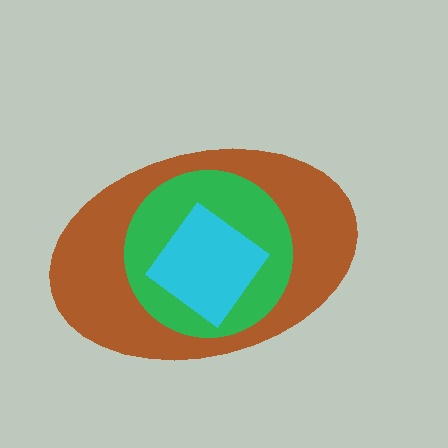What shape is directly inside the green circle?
The cyan diamond.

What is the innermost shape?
The cyan diamond.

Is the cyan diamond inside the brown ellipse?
Yes.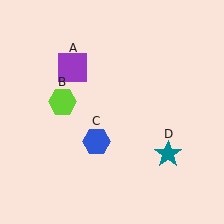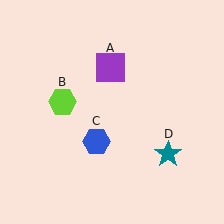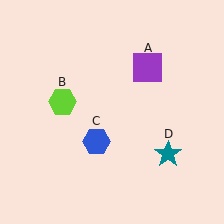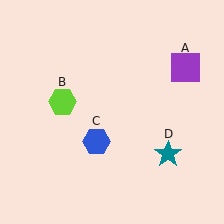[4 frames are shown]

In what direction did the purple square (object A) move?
The purple square (object A) moved right.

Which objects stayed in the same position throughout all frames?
Lime hexagon (object B) and blue hexagon (object C) and teal star (object D) remained stationary.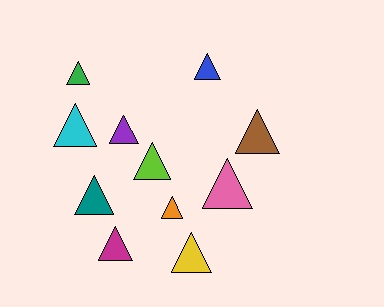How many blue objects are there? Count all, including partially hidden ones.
There is 1 blue object.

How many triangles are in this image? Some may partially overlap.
There are 11 triangles.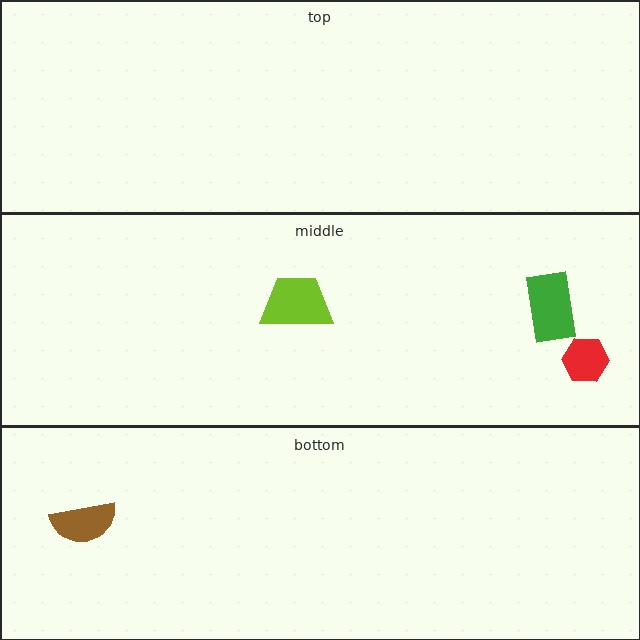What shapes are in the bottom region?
The brown semicircle.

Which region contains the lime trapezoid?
The middle region.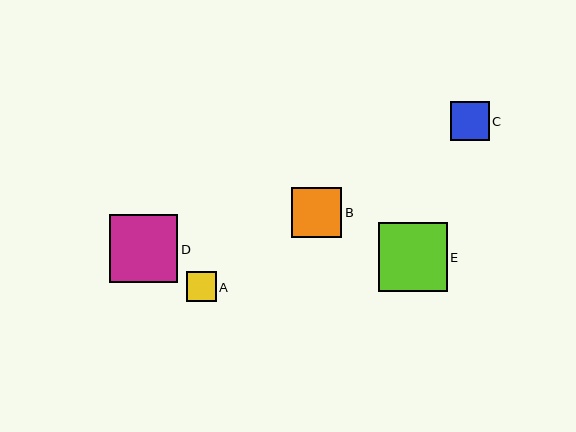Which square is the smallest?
Square A is the smallest with a size of approximately 30 pixels.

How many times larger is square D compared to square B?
Square D is approximately 1.4 times the size of square B.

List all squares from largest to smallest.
From largest to smallest: E, D, B, C, A.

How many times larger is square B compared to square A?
Square B is approximately 1.7 times the size of square A.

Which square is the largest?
Square E is the largest with a size of approximately 69 pixels.